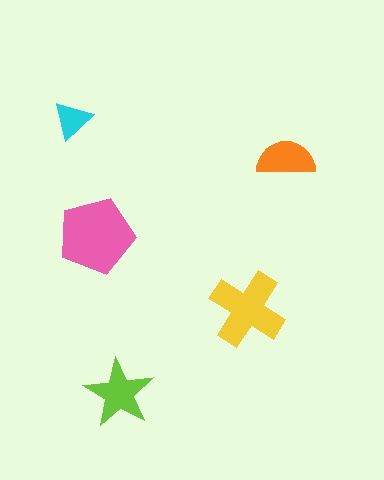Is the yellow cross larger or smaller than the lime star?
Larger.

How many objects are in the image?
There are 5 objects in the image.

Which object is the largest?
The pink pentagon.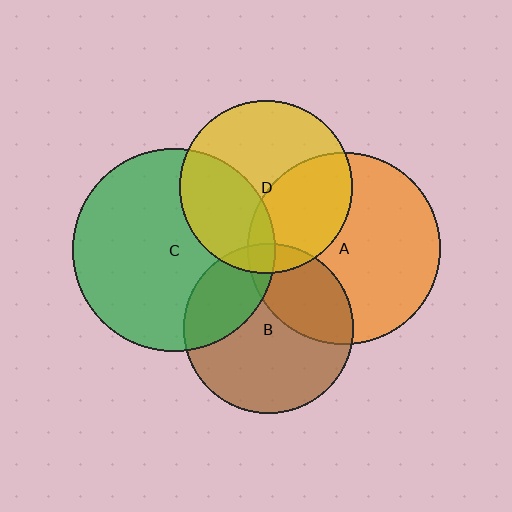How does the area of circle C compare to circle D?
Approximately 1.4 times.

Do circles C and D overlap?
Yes.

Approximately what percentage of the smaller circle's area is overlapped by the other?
Approximately 35%.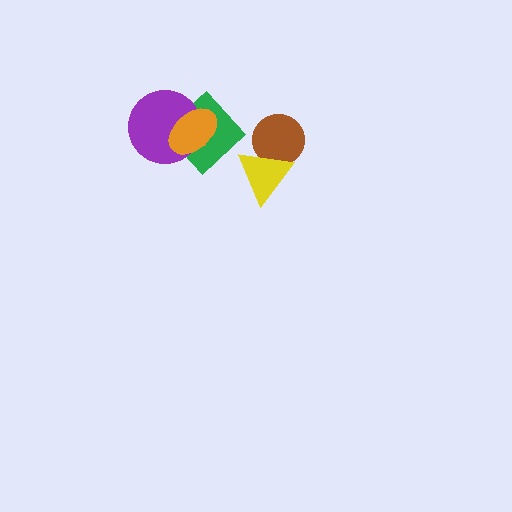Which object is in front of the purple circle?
The orange ellipse is in front of the purple circle.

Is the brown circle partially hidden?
Yes, it is partially covered by another shape.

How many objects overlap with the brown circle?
1 object overlaps with the brown circle.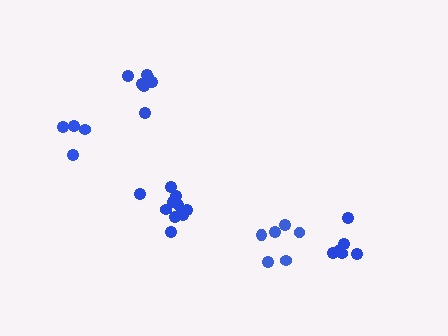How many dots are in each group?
Group 1: 5 dots, Group 2: 6 dots, Group 3: 8 dots, Group 4: 6 dots, Group 5: 11 dots (36 total).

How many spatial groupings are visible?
There are 5 spatial groupings.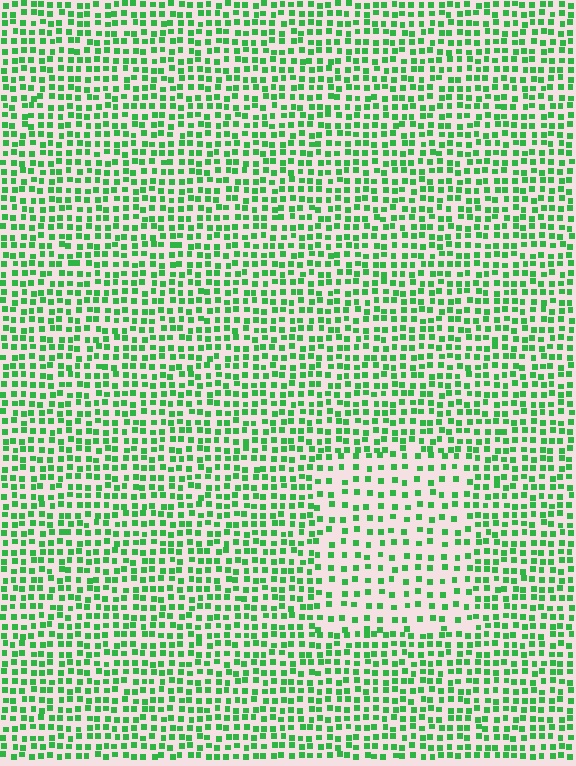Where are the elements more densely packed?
The elements are more densely packed outside the rectangle boundary.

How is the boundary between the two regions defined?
The boundary is defined by a change in element density (approximately 1.8x ratio). All elements are the same color, size, and shape.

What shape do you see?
I see a rectangle.